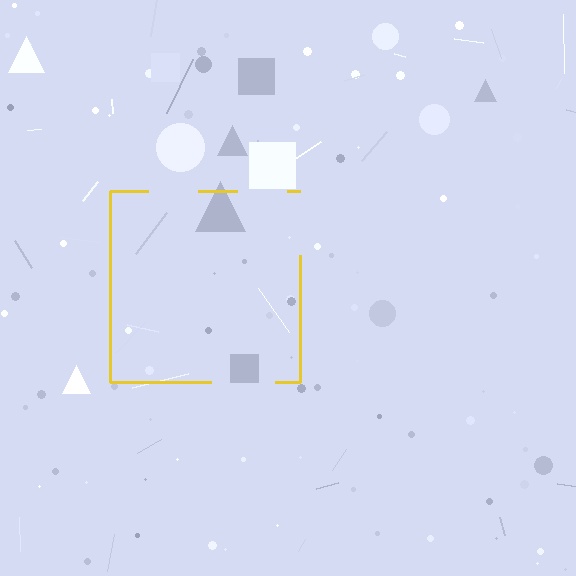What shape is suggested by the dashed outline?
The dashed outline suggests a square.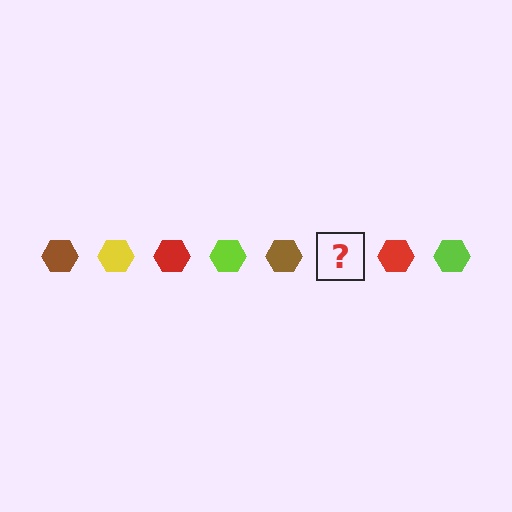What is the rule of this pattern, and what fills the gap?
The rule is that the pattern cycles through brown, yellow, red, lime hexagons. The gap should be filled with a yellow hexagon.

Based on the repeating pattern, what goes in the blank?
The blank should be a yellow hexagon.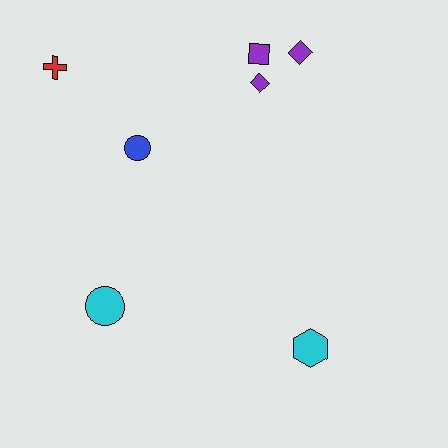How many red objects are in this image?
There is 1 red object.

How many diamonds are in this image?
There are 2 diamonds.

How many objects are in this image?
There are 7 objects.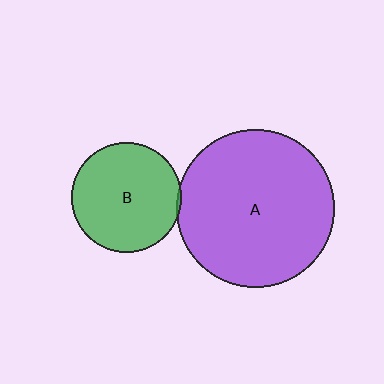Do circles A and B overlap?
Yes.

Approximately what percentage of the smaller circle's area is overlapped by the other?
Approximately 5%.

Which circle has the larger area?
Circle A (purple).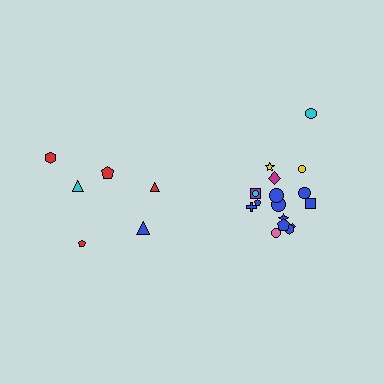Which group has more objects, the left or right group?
The right group.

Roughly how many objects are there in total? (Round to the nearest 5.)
Roughly 25 objects in total.